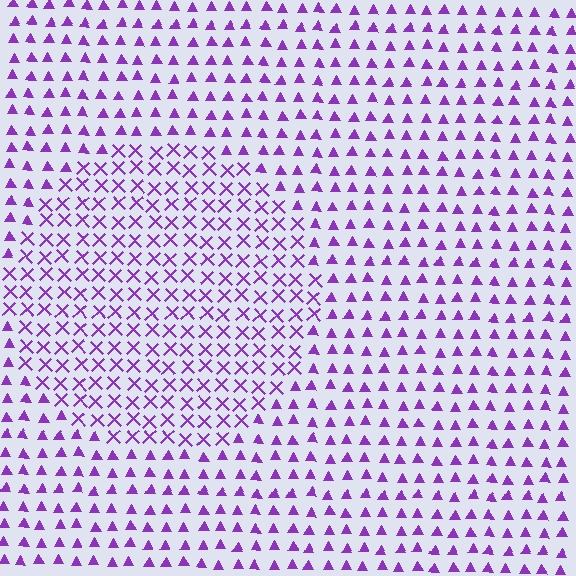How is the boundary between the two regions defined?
The boundary is defined by a change in element shape: X marks inside vs. triangles outside. All elements share the same color and spacing.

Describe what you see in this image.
The image is filled with small purple elements arranged in a uniform grid. A circle-shaped region contains X marks, while the surrounding area contains triangles. The boundary is defined purely by the change in element shape.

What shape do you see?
I see a circle.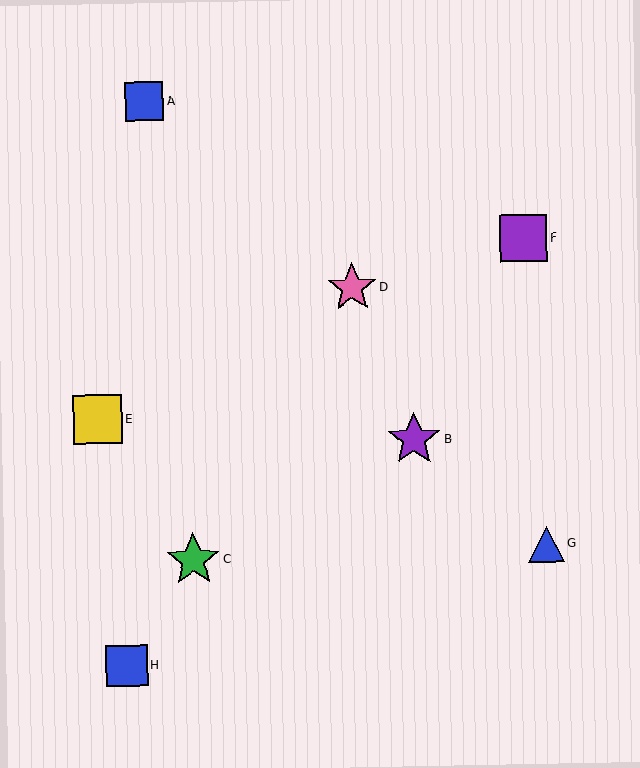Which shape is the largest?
The purple star (labeled B) is the largest.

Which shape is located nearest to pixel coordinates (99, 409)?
The yellow square (labeled E) at (97, 419) is nearest to that location.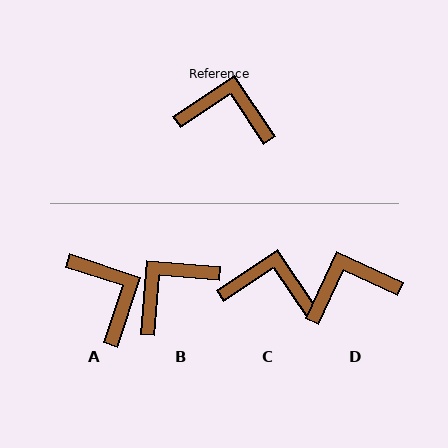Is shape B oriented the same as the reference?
No, it is off by about 52 degrees.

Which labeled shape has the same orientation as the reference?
C.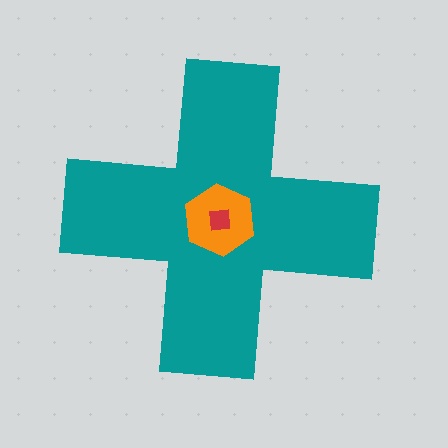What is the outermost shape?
The teal cross.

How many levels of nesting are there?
3.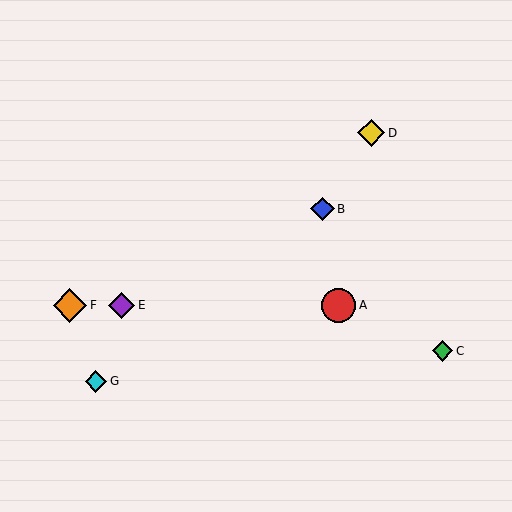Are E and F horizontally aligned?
Yes, both are at y≈305.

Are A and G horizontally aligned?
No, A is at y≈305 and G is at y≈381.